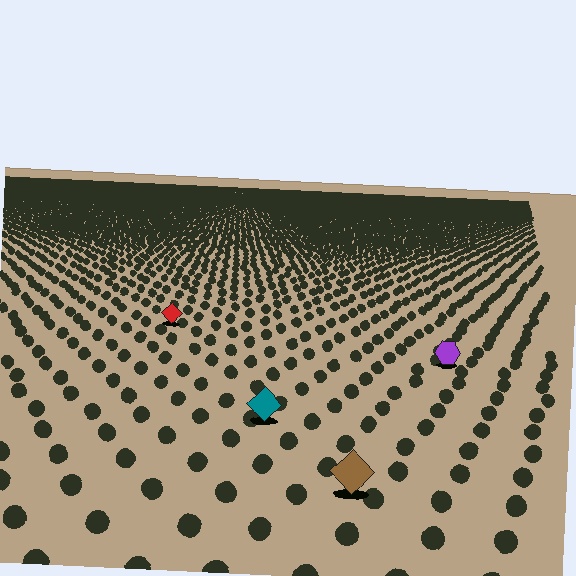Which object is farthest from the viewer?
The red diamond is farthest from the viewer. It appears smaller and the ground texture around it is denser.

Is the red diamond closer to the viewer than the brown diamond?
No. The brown diamond is closer — you can tell from the texture gradient: the ground texture is coarser near it.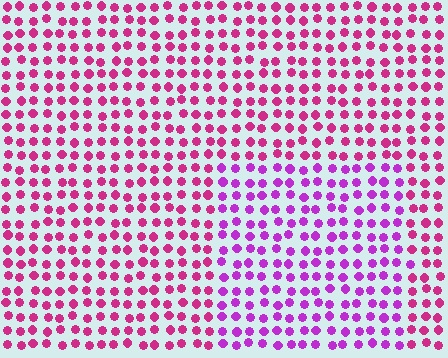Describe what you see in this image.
The image is filled with small magenta elements in a uniform arrangement. A rectangle-shaped region is visible where the elements are tinted to a slightly different hue, forming a subtle color boundary.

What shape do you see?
I see a rectangle.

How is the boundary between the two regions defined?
The boundary is defined purely by a slight shift in hue (about 32 degrees). Spacing, size, and orientation are identical on both sides.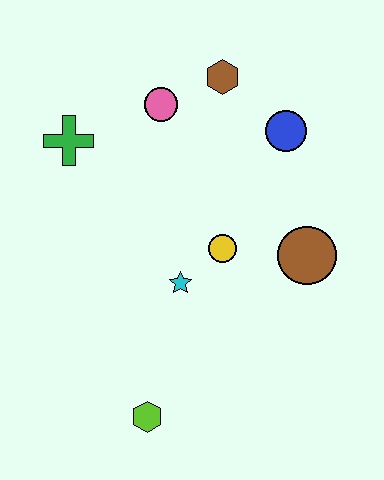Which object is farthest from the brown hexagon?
The lime hexagon is farthest from the brown hexagon.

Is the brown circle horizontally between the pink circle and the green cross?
No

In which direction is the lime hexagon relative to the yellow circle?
The lime hexagon is below the yellow circle.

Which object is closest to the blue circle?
The brown hexagon is closest to the blue circle.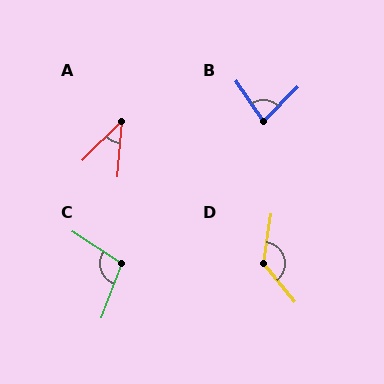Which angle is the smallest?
A, at approximately 40 degrees.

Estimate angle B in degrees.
Approximately 79 degrees.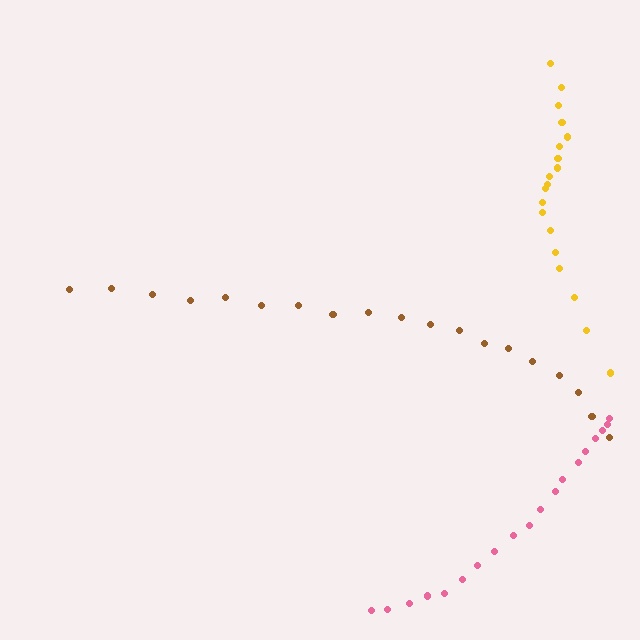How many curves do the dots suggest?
There are 3 distinct paths.